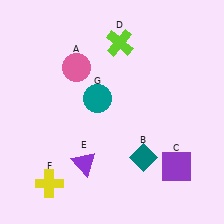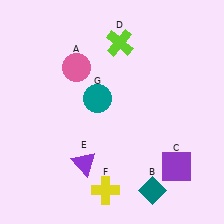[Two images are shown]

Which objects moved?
The objects that moved are: the teal diamond (B), the yellow cross (F).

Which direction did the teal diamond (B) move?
The teal diamond (B) moved down.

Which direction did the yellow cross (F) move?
The yellow cross (F) moved right.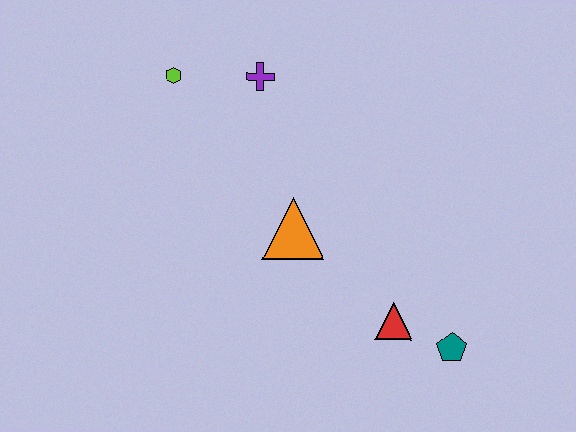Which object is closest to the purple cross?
The lime hexagon is closest to the purple cross.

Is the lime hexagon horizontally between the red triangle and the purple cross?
No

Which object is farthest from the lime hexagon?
The teal pentagon is farthest from the lime hexagon.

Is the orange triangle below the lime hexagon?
Yes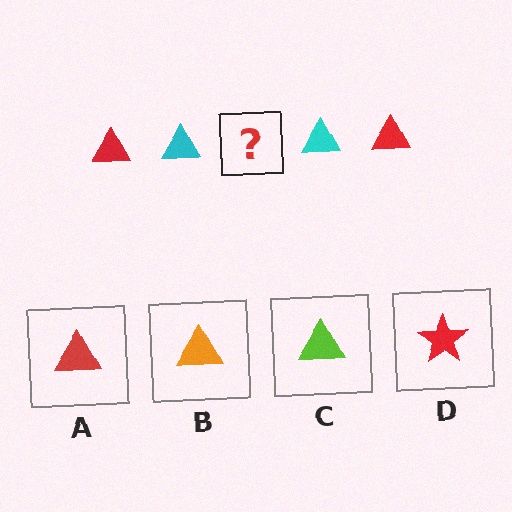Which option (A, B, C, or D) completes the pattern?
A.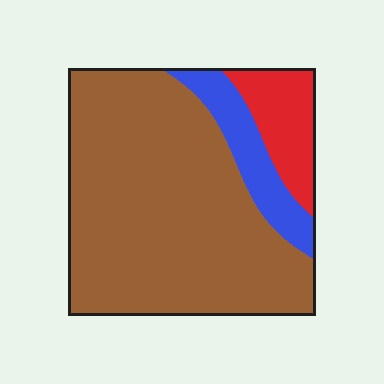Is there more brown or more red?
Brown.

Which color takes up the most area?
Brown, at roughly 75%.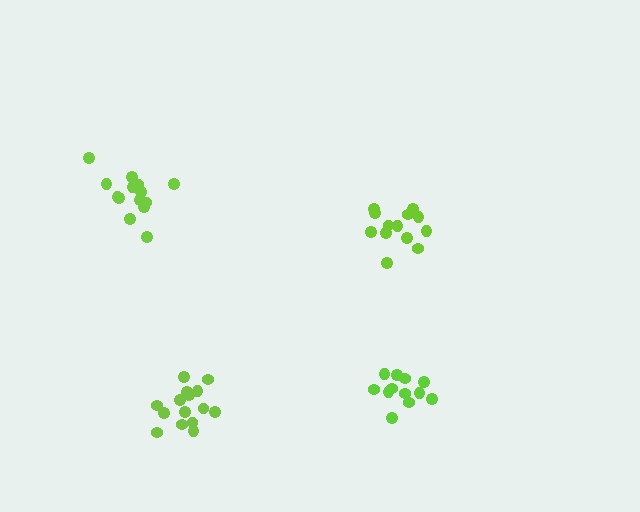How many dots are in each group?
Group 1: 12 dots, Group 2: 14 dots, Group 3: 15 dots, Group 4: 13 dots (54 total).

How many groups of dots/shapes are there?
There are 4 groups.